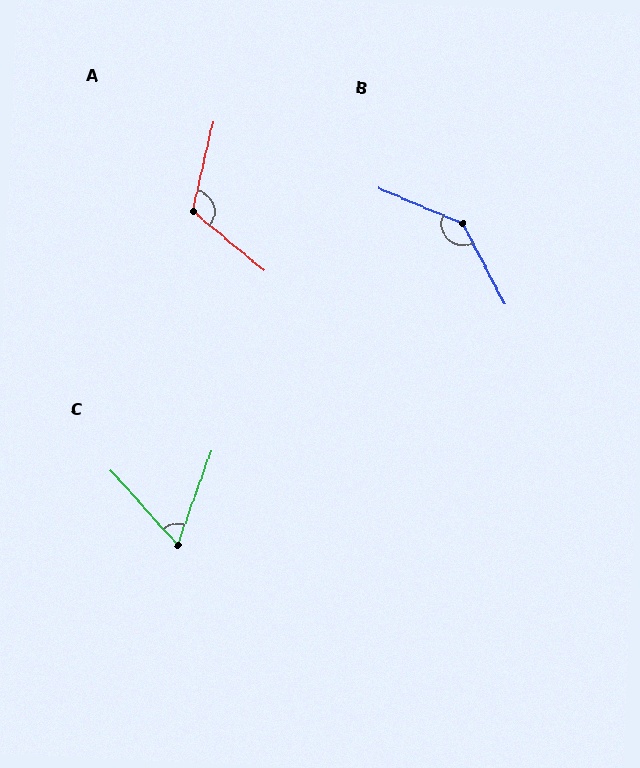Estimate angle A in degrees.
Approximately 117 degrees.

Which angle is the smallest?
C, at approximately 62 degrees.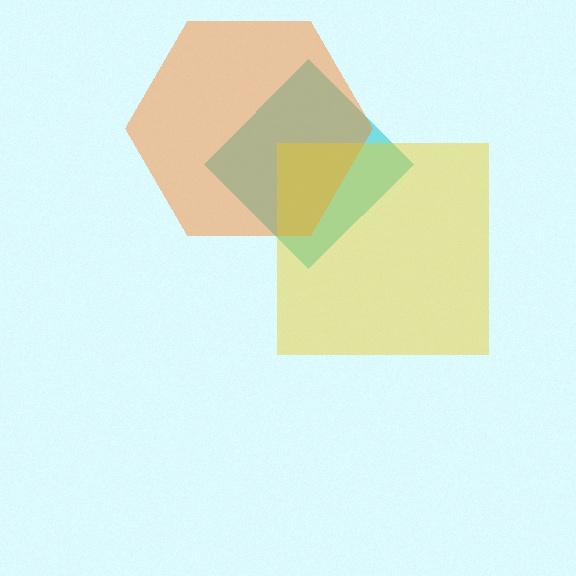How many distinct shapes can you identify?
There are 3 distinct shapes: a cyan diamond, an orange hexagon, a yellow square.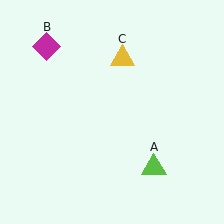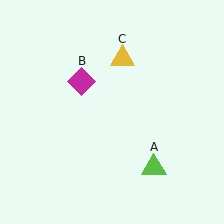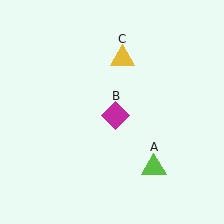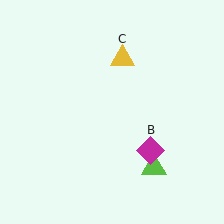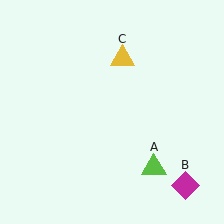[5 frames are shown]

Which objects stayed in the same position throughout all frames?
Lime triangle (object A) and yellow triangle (object C) remained stationary.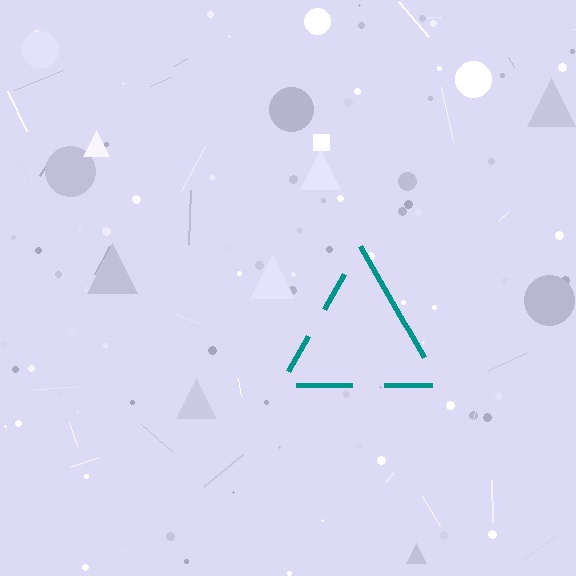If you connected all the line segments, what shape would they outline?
They would outline a triangle.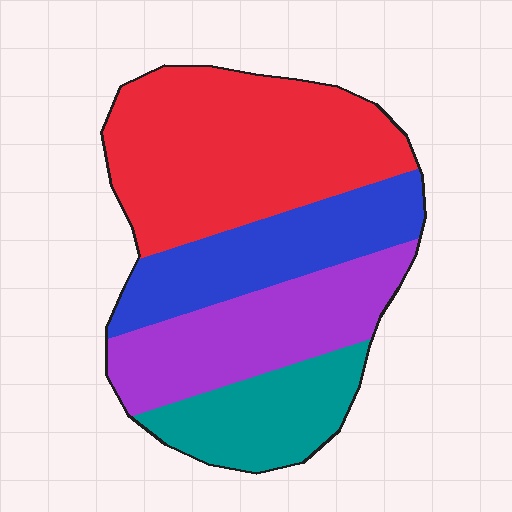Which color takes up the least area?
Teal, at roughly 15%.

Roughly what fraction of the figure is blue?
Blue takes up about one fifth (1/5) of the figure.